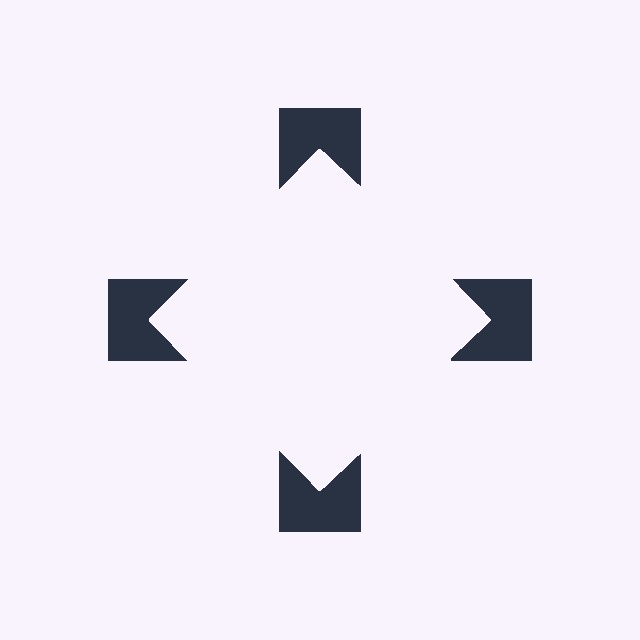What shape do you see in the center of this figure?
An illusory square — its edges are inferred from the aligned wedge cuts in the notched squares, not physically drawn.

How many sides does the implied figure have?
4 sides.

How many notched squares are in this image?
There are 4 — one at each vertex of the illusory square.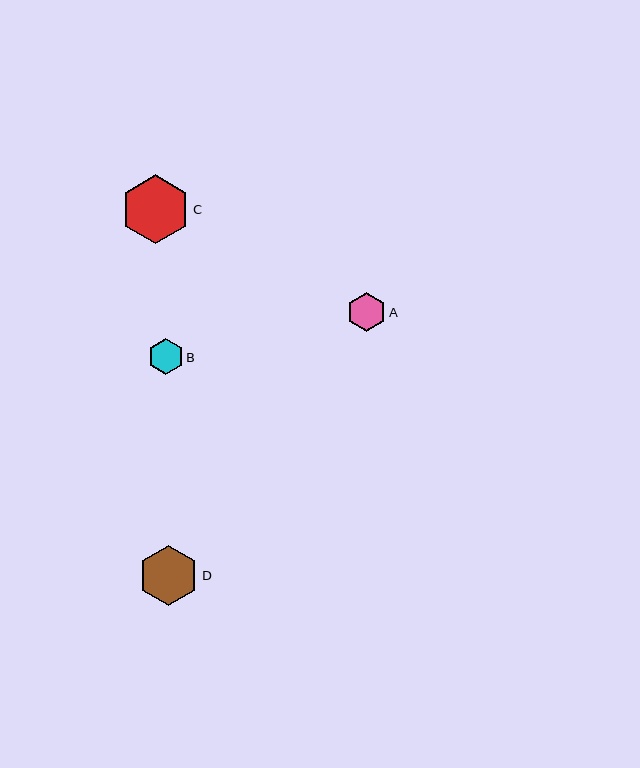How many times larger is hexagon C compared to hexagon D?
Hexagon C is approximately 1.1 times the size of hexagon D.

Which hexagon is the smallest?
Hexagon B is the smallest with a size of approximately 36 pixels.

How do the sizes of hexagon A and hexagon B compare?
Hexagon A and hexagon B are approximately the same size.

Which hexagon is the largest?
Hexagon C is the largest with a size of approximately 69 pixels.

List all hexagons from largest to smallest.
From largest to smallest: C, D, A, B.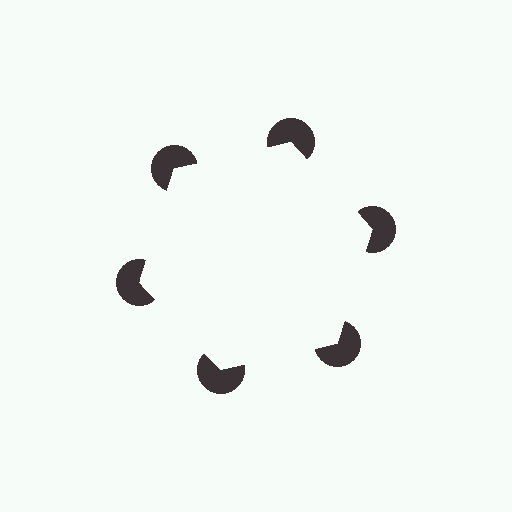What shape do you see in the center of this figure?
An illusory hexagon — its edges are inferred from the aligned wedge cuts in the pac-man discs, not physically drawn.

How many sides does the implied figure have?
6 sides.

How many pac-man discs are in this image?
There are 6 — one at each vertex of the illusory hexagon.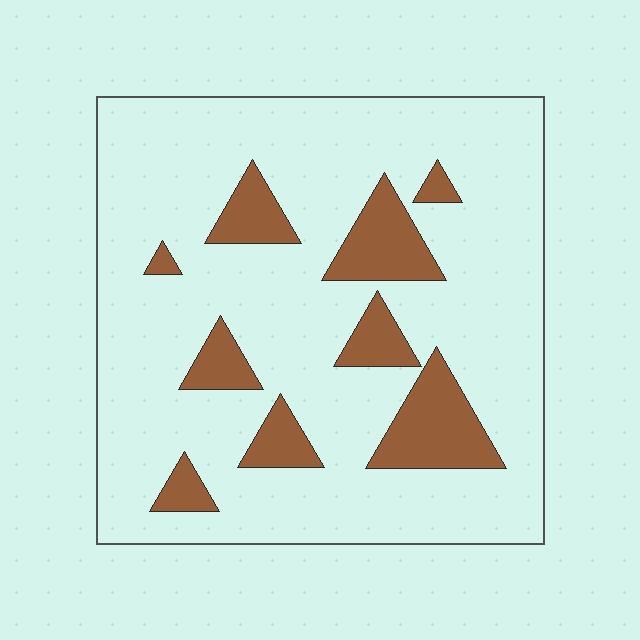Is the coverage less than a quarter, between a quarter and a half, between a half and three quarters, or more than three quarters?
Less than a quarter.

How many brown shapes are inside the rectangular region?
9.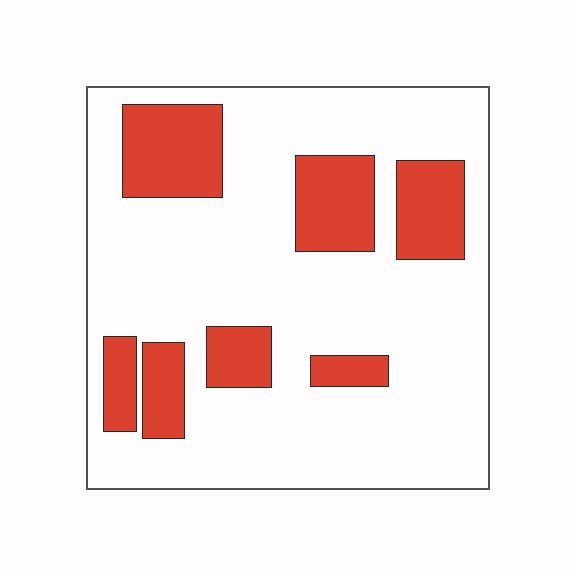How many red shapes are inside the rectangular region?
7.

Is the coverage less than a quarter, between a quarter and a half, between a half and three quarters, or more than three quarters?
Less than a quarter.